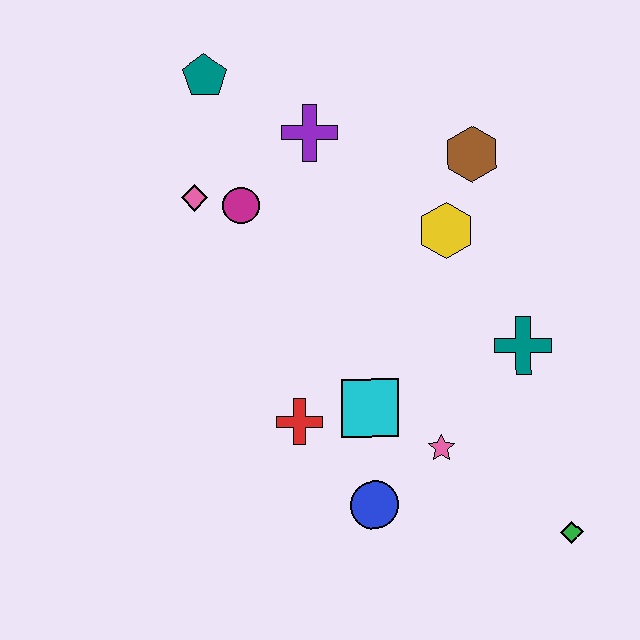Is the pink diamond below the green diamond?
No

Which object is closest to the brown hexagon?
The yellow hexagon is closest to the brown hexagon.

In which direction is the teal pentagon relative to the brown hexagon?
The teal pentagon is to the left of the brown hexagon.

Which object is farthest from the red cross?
The teal pentagon is farthest from the red cross.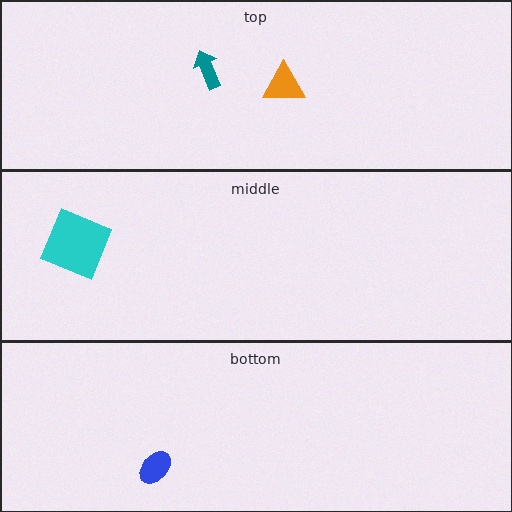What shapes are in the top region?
The orange triangle, the teal arrow.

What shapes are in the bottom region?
The blue ellipse.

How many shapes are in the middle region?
1.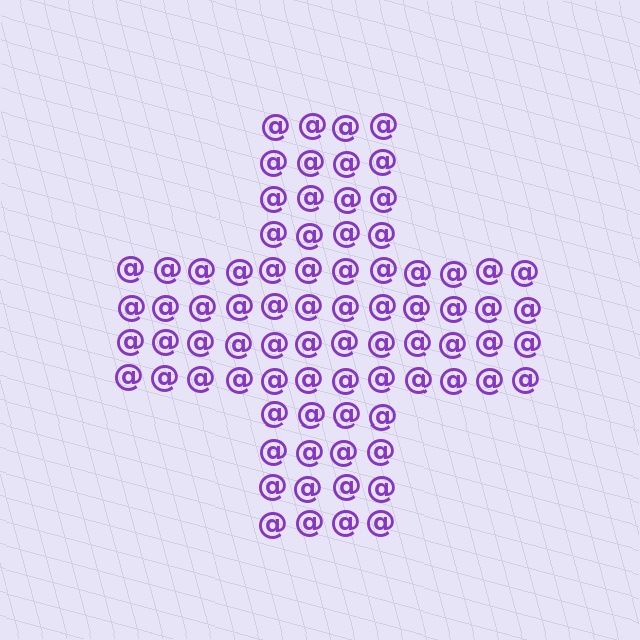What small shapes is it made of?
It is made of small at signs.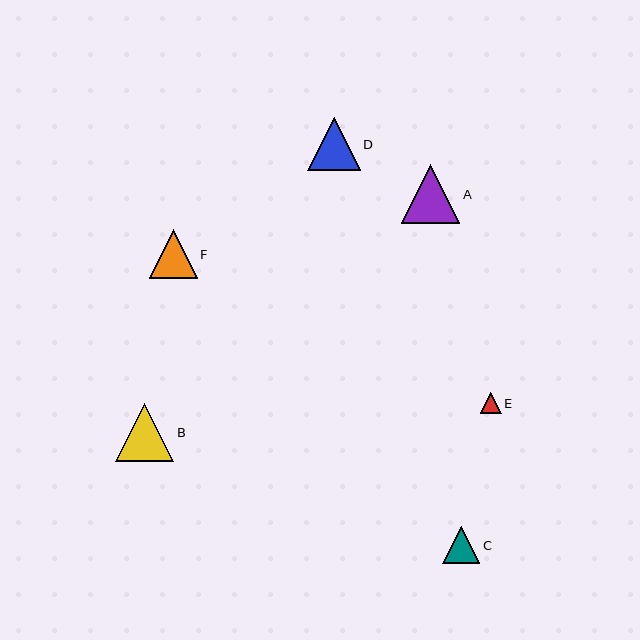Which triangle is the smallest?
Triangle E is the smallest with a size of approximately 21 pixels.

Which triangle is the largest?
Triangle A is the largest with a size of approximately 59 pixels.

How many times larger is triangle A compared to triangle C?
Triangle A is approximately 1.6 times the size of triangle C.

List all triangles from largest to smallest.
From largest to smallest: A, B, D, F, C, E.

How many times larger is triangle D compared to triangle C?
Triangle D is approximately 1.4 times the size of triangle C.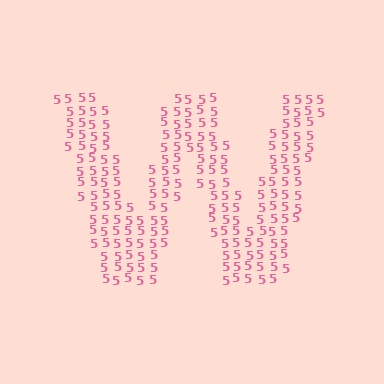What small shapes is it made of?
It is made of small digit 5's.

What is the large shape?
The large shape is the letter W.